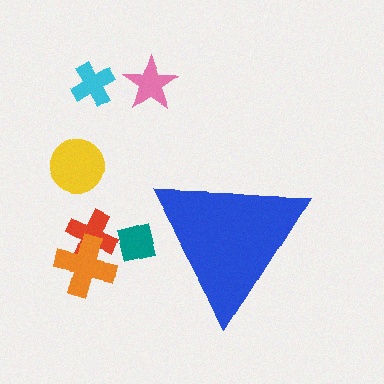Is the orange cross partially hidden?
No, the orange cross is fully visible.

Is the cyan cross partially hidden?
No, the cyan cross is fully visible.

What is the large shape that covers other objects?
A blue triangle.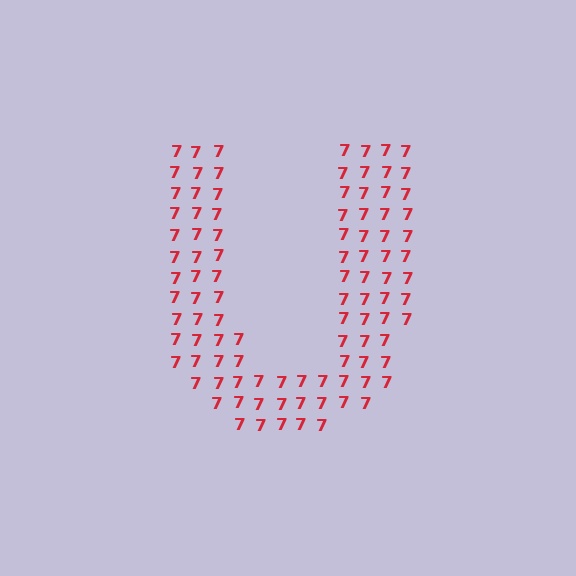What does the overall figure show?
The overall figure shows the letter U.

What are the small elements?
The small elements are digit 7's.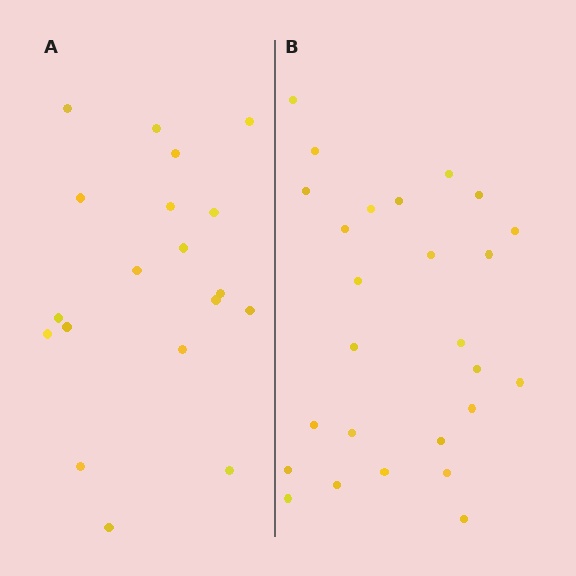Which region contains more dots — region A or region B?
Region B (the right region) has more dots.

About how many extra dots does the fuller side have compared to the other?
Region B has roughly 8 or so more dots than region A.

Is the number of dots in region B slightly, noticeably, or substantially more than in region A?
Region B has noticeably more, but not dramatically so. The ratio is roughly 1.4 to 1.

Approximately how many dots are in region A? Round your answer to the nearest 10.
About 20 dots. (The exact count is 19, which rounds to 20.)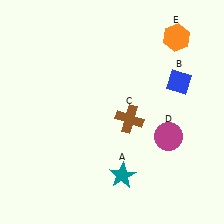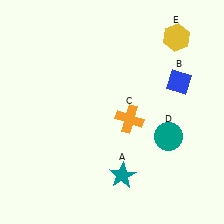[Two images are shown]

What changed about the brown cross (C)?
In Image 1, C is brown. In Image 2, it changed to orange.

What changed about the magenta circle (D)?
In Image 1, D is magenta. In Image 2, it changed to teal.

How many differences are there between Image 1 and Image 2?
There are 3 differences between the two images.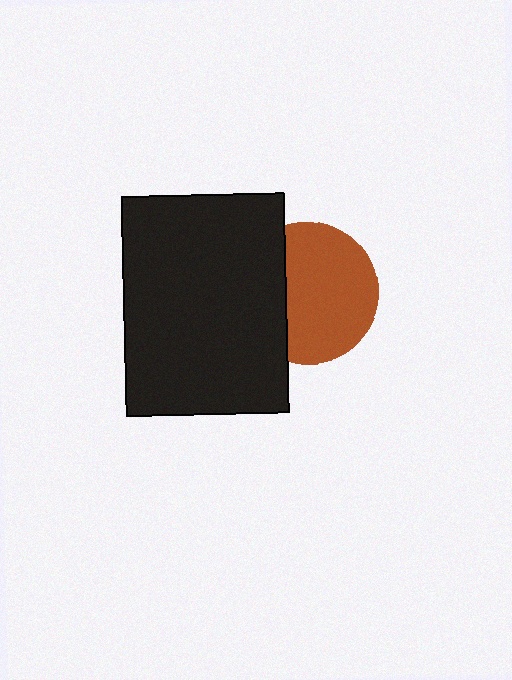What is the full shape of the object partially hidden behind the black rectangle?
The partially hidden object is a brown circle.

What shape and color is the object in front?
The object in front is a black rectangle.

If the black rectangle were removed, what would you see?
You would see the complete brown circle.